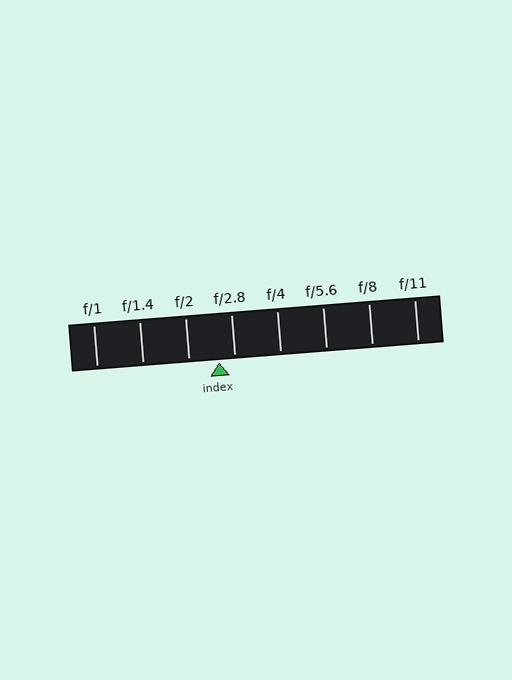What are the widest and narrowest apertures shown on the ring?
The widest aperture shown is f/1 and the narrowest is f/11.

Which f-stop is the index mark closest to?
The index mark is closest to f/2.8.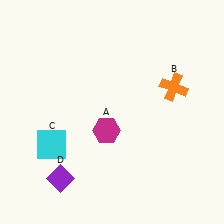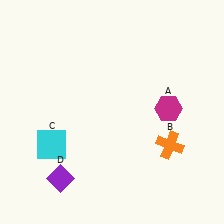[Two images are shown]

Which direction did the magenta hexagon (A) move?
The magenta hexagon (A) moved right.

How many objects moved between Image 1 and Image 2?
2 objects moved between the two images.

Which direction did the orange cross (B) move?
The orange cross (B) moved down.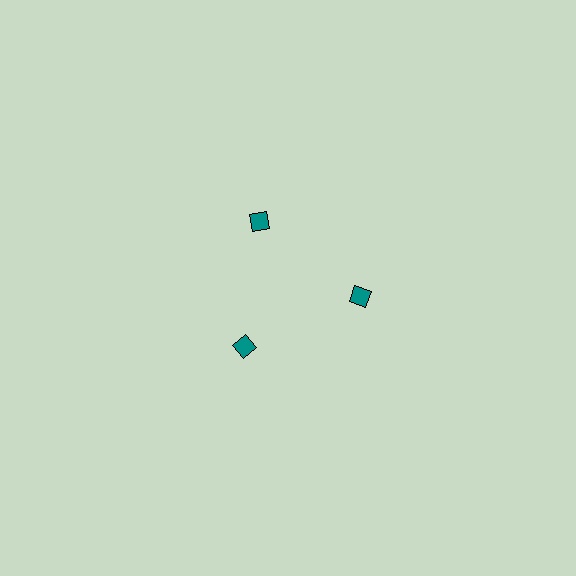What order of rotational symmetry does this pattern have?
This pattern has 3-fold rotational symmetry.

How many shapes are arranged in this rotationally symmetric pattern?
There are 3 shapes, arranged in 3 groups of 1.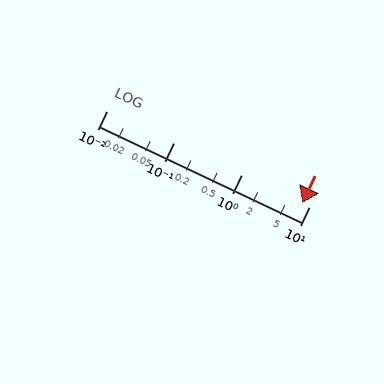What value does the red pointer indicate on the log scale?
The pointer indicates approximately 8.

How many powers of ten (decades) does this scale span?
The scale spans 3 decades, from 0.01 to 10.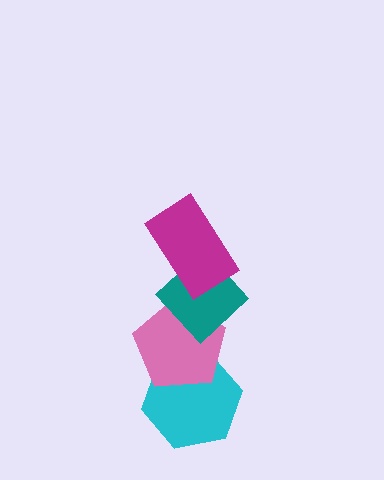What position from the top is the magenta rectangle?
The magenta rectangle is 1st from the top.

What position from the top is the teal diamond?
The teal diamond is 2nd from the top.